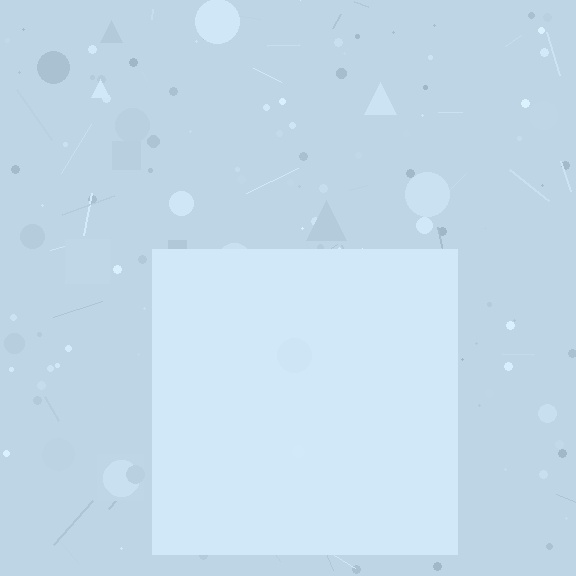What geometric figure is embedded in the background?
A square is embedded in the background.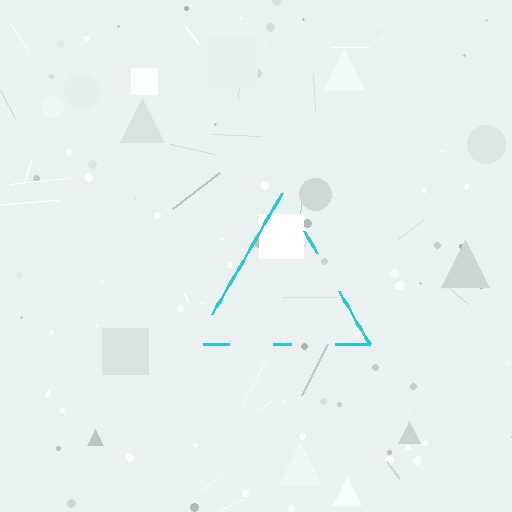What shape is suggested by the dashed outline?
The dashed outline suggests a triangle.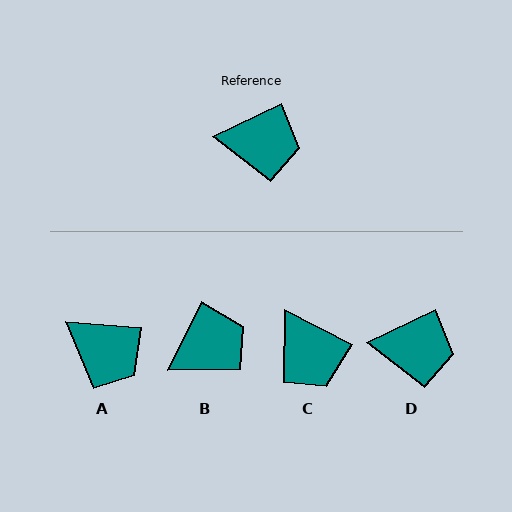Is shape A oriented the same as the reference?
No, it is off by about 30 degrees.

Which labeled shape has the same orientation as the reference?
D.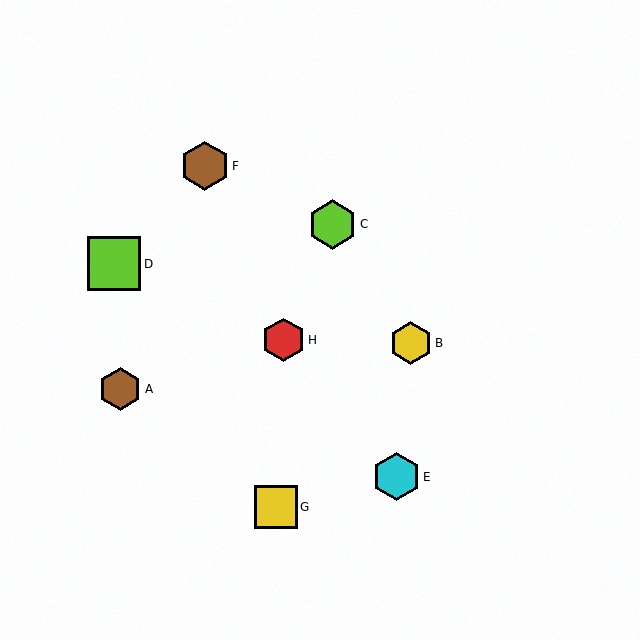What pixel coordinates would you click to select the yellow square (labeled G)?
Click at (276, 507) to select the yellow square G.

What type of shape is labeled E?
Shape E is a cyan hexagon.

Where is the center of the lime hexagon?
The center of the lime hexagon is at (332, 224).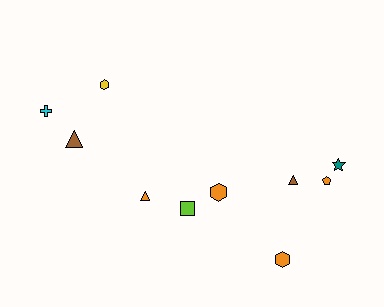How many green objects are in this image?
There are no green objects.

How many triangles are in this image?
There are 3 triangles.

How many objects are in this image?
There are 10 objects.